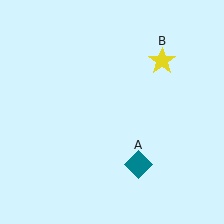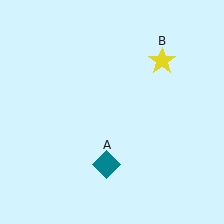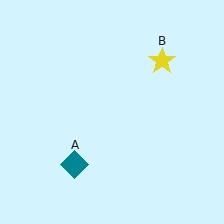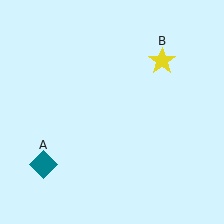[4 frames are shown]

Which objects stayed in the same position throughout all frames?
Yellow star (object B) remained stationary.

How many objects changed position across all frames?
1 object changed position: teal diamond (object A).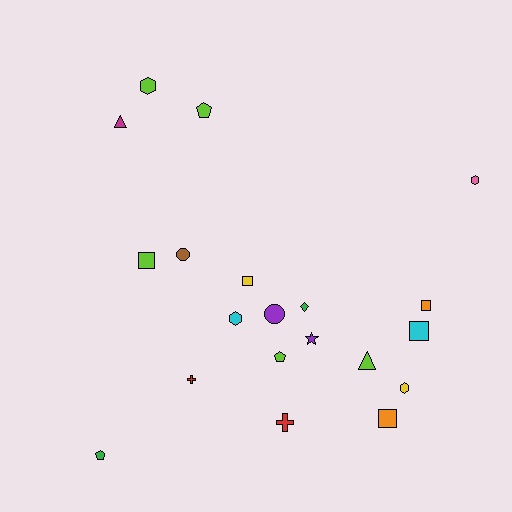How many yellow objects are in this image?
There are 2 yellow objects.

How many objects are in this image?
There are 20 objects.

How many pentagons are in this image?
There are 3 pentagons.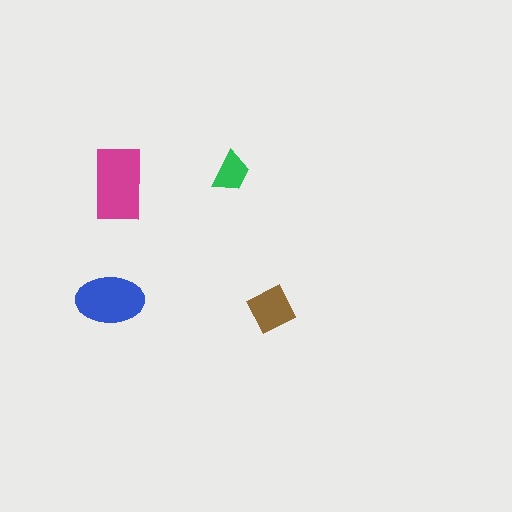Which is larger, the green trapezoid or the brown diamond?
The brown diamond.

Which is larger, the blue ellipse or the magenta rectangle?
The magenta rectangle.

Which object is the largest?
The magenta rectangle.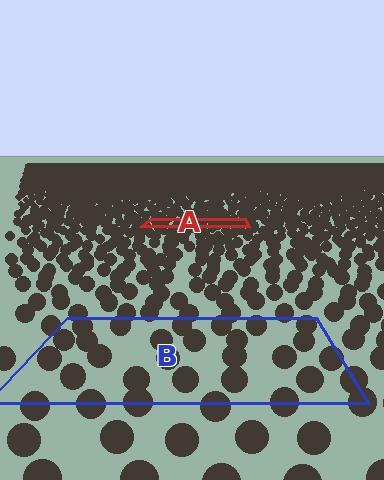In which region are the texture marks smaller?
The texture marks are smaller in region A, because it is farther away.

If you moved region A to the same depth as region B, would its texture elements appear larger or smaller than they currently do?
They would appear larger. At a closer depth, the same texture elements are projected at a bigger on-screen size.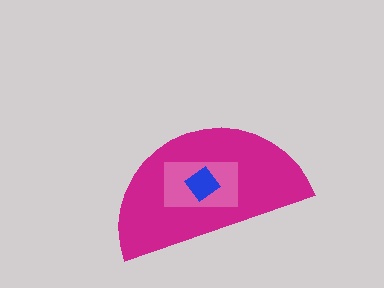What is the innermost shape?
The blue diamond.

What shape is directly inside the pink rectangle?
The blue diamond.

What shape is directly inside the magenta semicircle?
The pink rectangle.